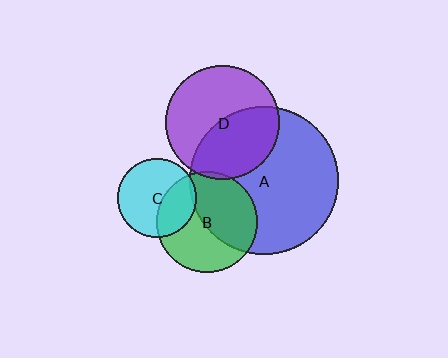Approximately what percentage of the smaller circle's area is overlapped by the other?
Approximately 5%.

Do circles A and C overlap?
Yes.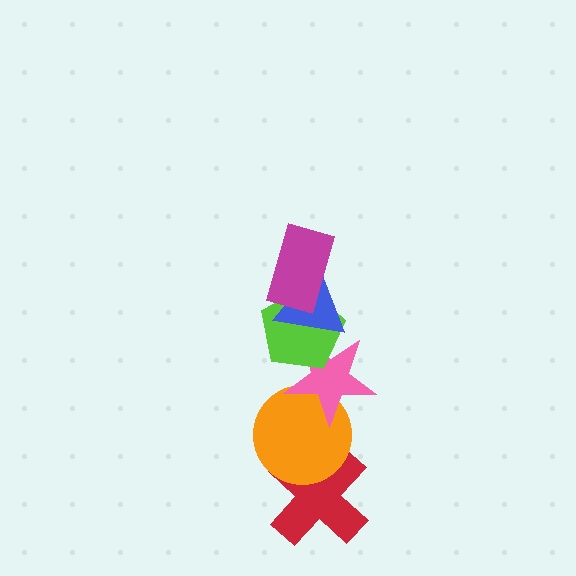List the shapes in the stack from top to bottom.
From top to bottom: the magenta rectangle, the blue triangle, the lime pentagon, the pink star, the orange circle, the red cross.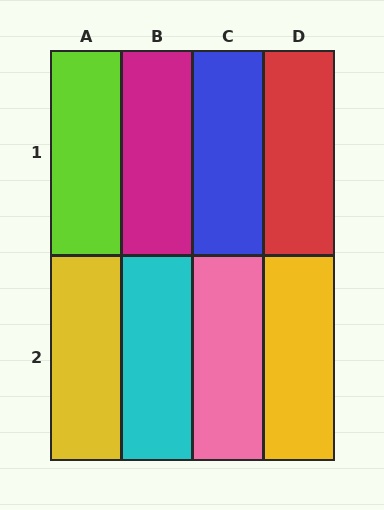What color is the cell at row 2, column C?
Pink.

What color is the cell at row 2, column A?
Yellow.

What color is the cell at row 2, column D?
Yellow.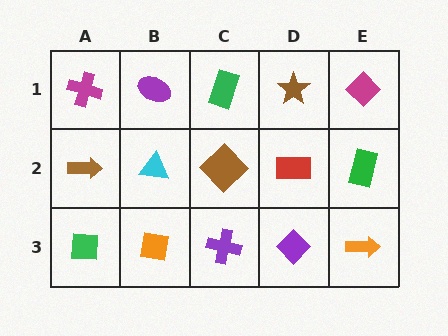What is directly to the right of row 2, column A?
A cyan triangle.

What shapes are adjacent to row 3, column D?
A red rectangle (row 2, column D), a purple cross (row 3, column C), an orange arrow (row 3, column E).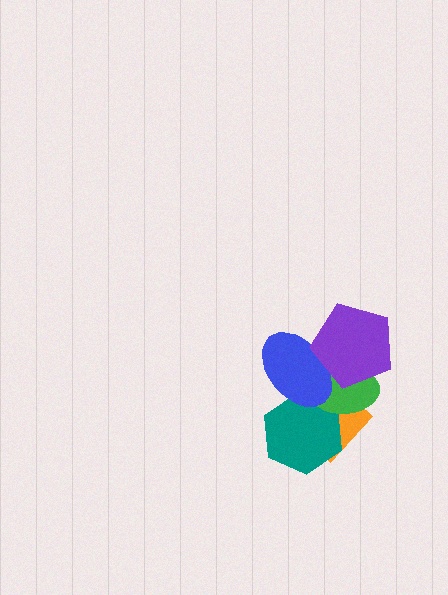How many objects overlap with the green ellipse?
4 objects overlap with the green ellipse.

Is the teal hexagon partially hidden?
Yes, it is partially covered by another shape.